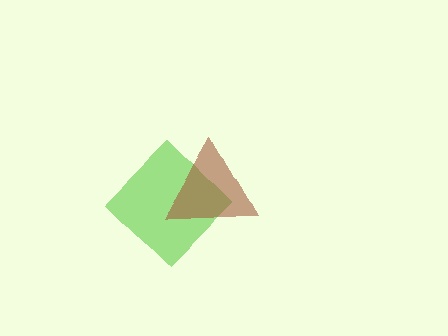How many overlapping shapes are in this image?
There are 2 overlapping shapes in the image.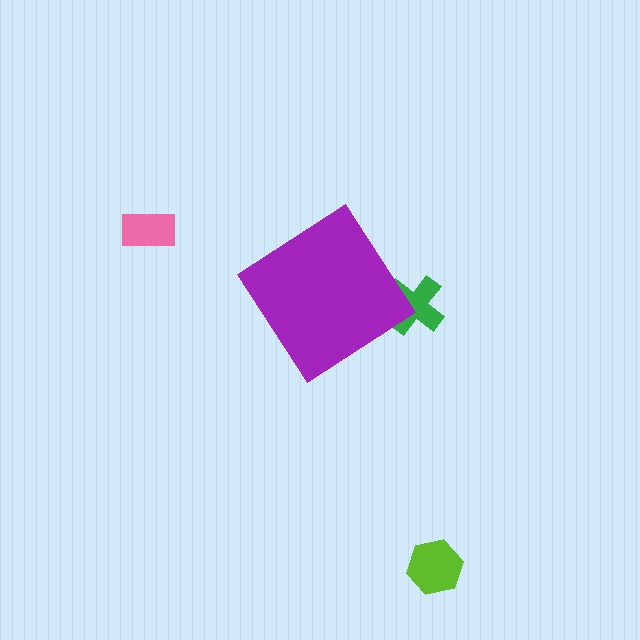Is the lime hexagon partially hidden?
No, the lime hexagon is fully visible.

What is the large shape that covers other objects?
A purple diamond.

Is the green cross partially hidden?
Yes, the green cross is partially hidden behind the purple diamond.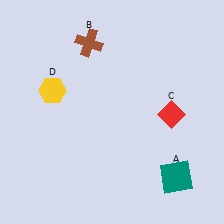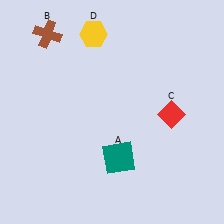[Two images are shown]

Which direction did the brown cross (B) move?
The brown cross (B) moved left.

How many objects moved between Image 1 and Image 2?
3 objects moved between the two images.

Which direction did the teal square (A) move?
The teal square (A) moved left.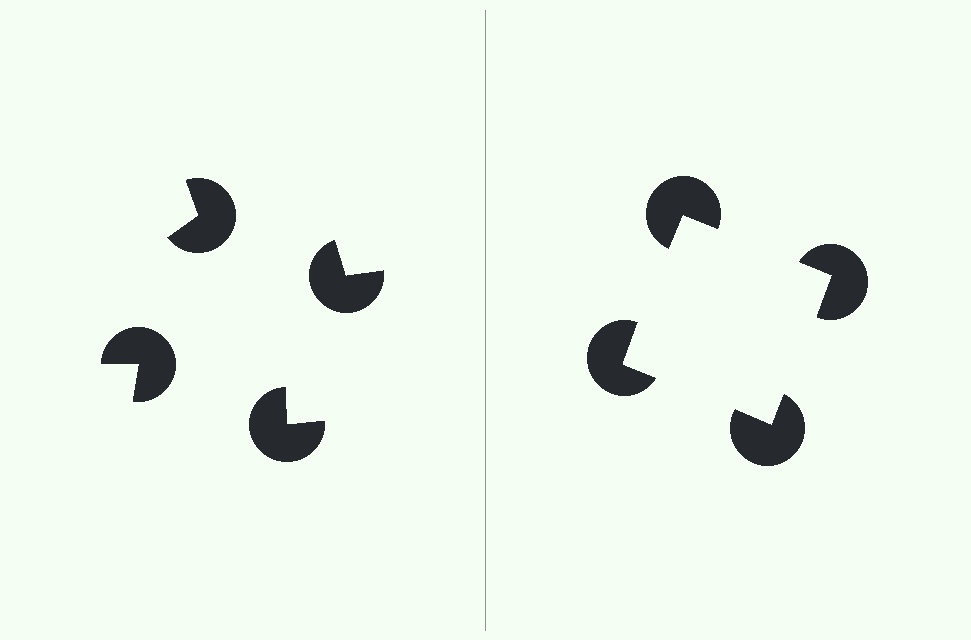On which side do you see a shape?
An illusory square appears on the right side. On the left side the wedge cuts are rotated, so no coherent shape forms.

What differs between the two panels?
The pac-man discs are positioned identically on both sides; only the wedge orientations differ. On the right they align to a square; on the left they are misaligned.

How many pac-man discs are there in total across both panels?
8 — 4 on each side.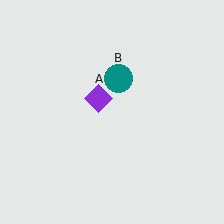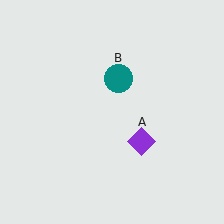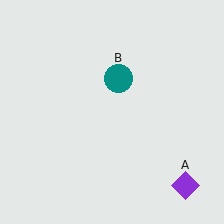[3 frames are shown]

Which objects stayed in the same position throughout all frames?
Teal circle (object B) remained stationary.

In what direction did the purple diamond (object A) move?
The purple diamond (object A) moved down and to the right.